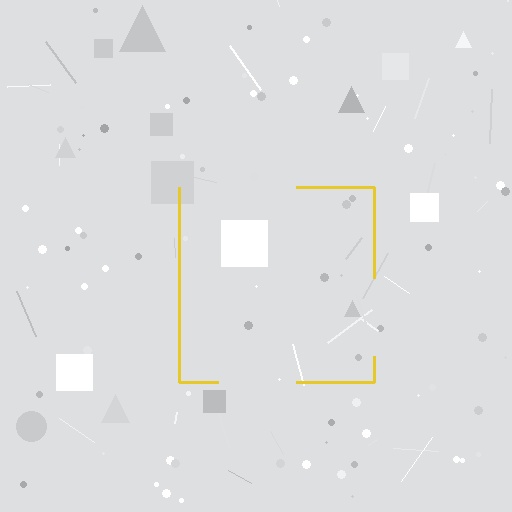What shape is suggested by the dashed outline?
The dashed outline suggests a square.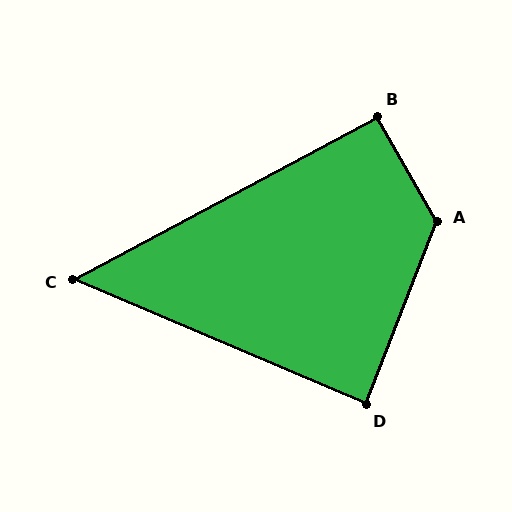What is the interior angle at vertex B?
Approximately 92 degrees (approximately right).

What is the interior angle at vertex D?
Approximately 88 degrees (approximately right).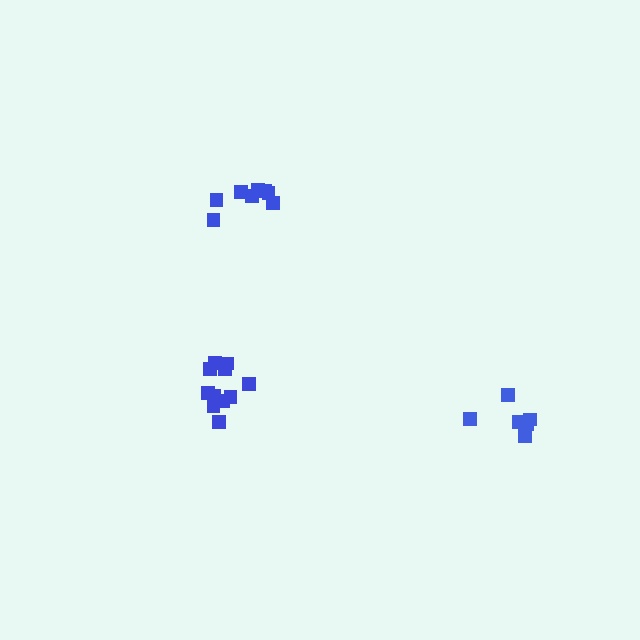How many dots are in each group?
Group 1: 11 dots, Group 2: 8 dots, Group 3: 6 dots (25 total).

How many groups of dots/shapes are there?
There are 3 groups.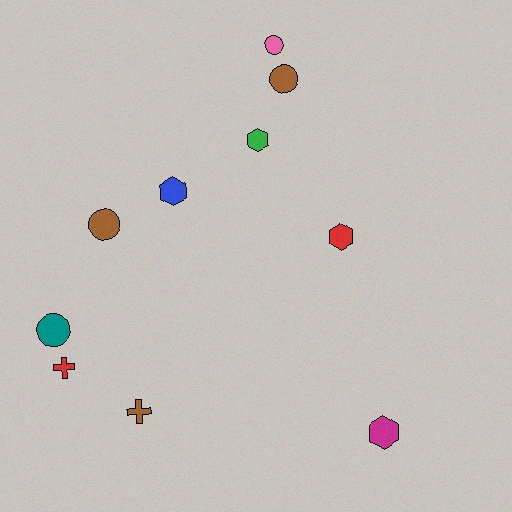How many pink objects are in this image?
There is 1 pink object.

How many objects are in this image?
There are 10 objects.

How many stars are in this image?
There are no stars.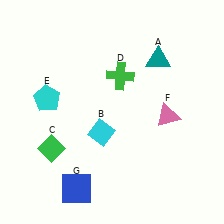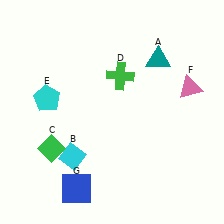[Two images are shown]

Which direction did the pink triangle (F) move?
The pink triangle (F) moved up.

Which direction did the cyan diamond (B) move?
The cyan diamond (B) moved left.